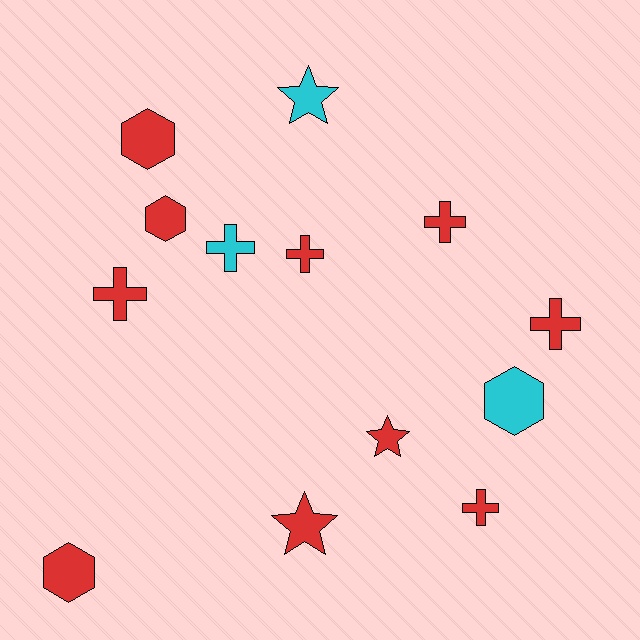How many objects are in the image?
There are 13 objects.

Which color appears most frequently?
Red, with 10 objects.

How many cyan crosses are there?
There is 1 cyan cross.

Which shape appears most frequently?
Cross, with 6 objects.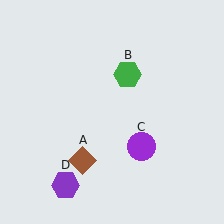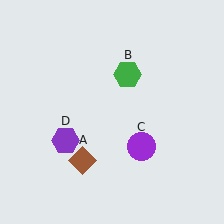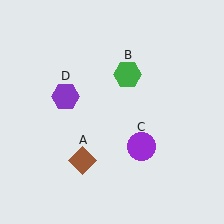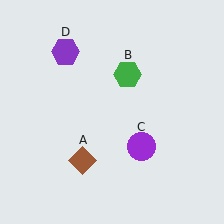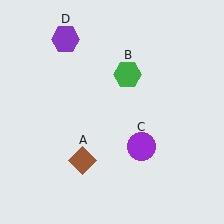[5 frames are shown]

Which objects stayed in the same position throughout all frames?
Brown diamond (object A) and green hexagon (object B) and purple circle (object C) remained stationary.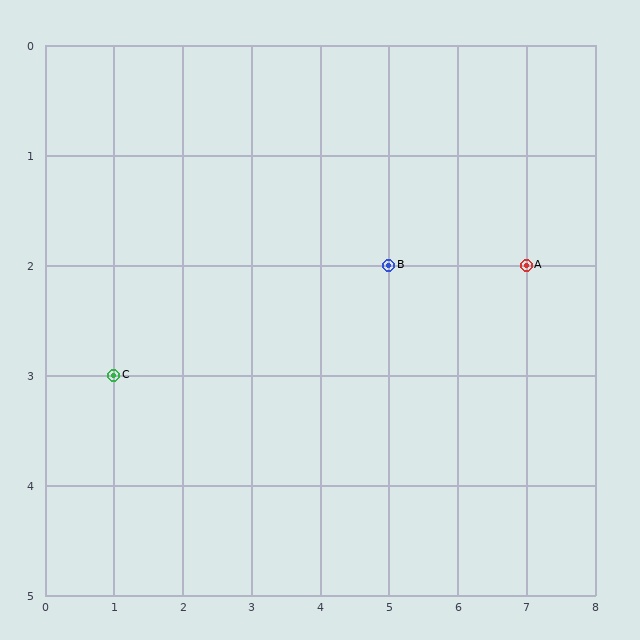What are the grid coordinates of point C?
Point C is at grid coordinates (1, 3).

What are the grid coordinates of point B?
Point B is at grid coordinates (5, 2).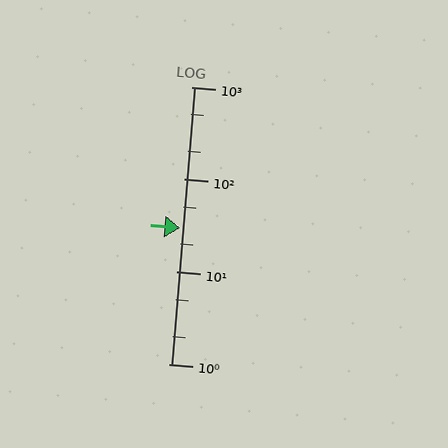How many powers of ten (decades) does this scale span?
The scale spans 3 decades, from 1 to 1000.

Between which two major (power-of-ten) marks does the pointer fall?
The pointer is between 10 and 100.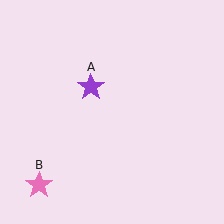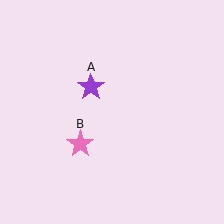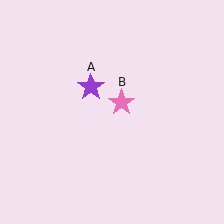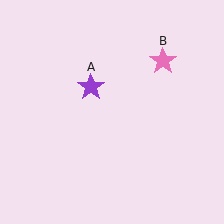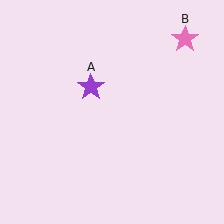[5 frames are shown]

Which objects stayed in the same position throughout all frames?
Purple star (object A) remained stationary.